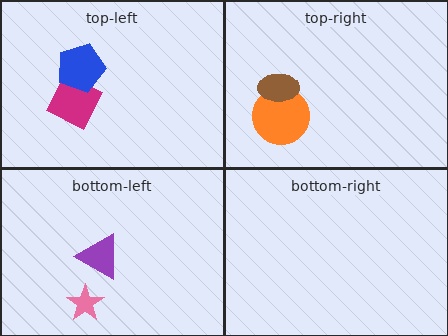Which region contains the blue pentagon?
The top-left region.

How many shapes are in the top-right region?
2.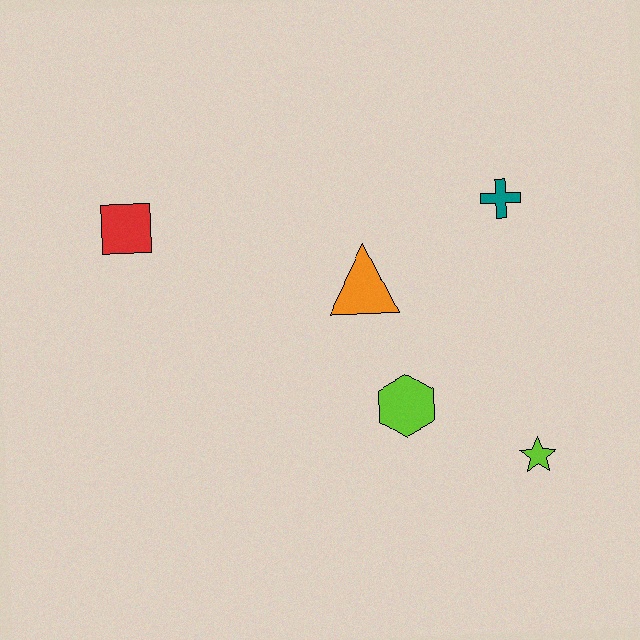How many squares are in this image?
There is 1 square.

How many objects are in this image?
There are 5 objects.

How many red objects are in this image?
There is 1 red object.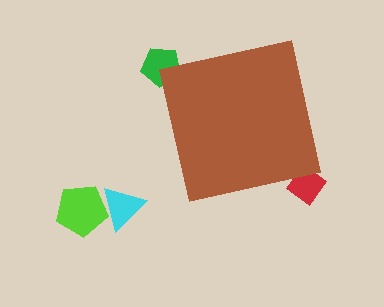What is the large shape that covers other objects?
A brown square.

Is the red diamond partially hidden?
Yes, the red diamond is partially hidden behind the brown square.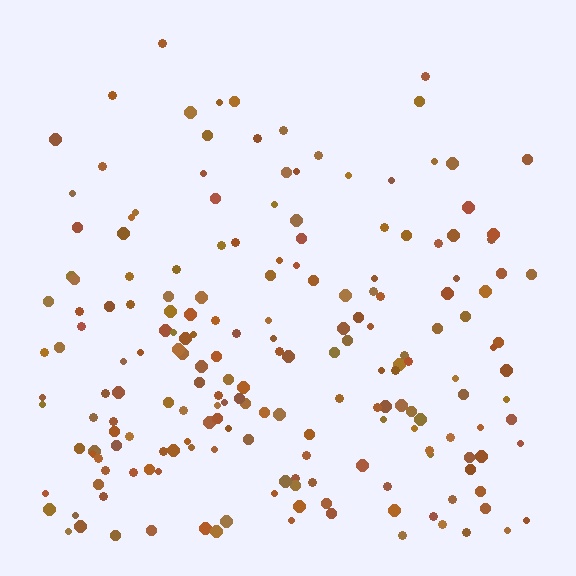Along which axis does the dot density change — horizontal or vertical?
Vertical.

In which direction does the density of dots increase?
From top to bottom, with the bottom side densest.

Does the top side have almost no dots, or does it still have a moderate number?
Still a moderate number, just noticeably fewer than the bottom.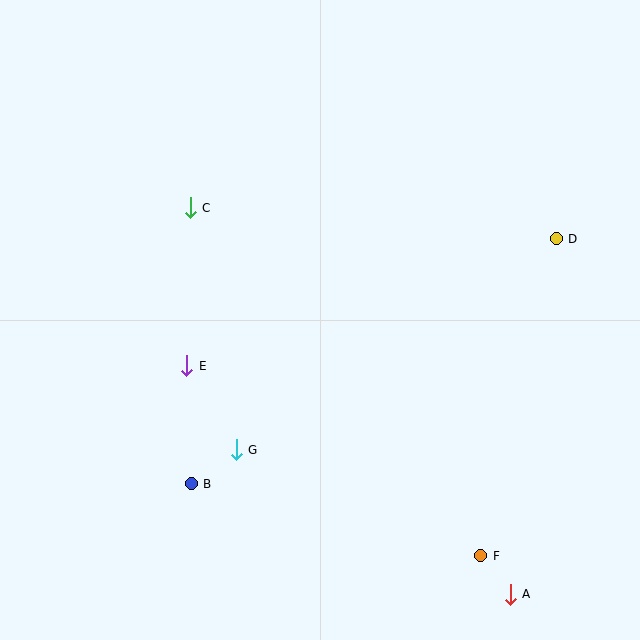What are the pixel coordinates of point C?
Point C is at (190, 208).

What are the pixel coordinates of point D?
Point D is at (556, 239).